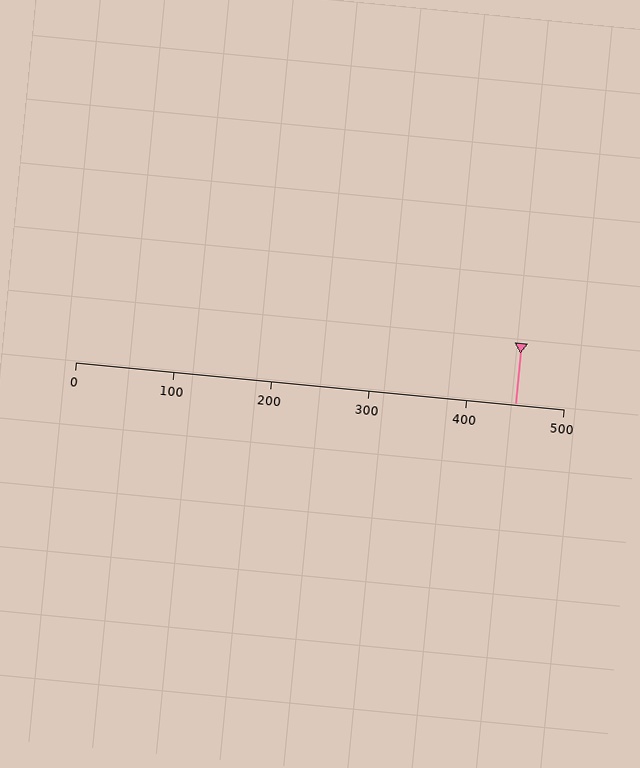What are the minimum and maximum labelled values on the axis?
The axis runs from 0 to 500.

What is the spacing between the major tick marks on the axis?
The major ticks are spaced 100 apart.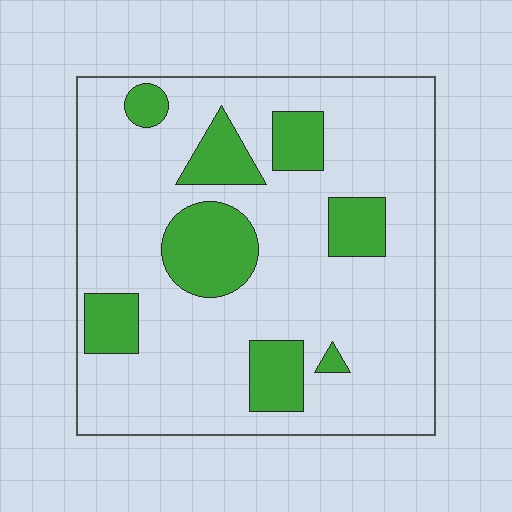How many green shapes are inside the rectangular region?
8.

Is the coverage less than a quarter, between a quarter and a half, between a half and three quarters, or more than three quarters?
Less than a quarter.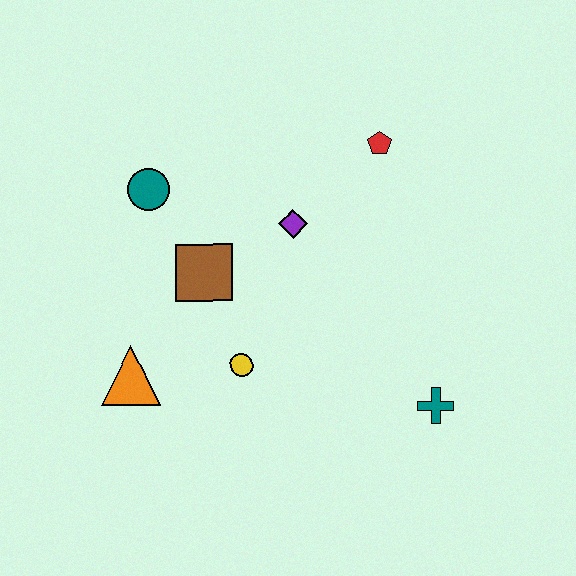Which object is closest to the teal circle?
The brown square is closest to the teal circle.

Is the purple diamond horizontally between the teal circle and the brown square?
No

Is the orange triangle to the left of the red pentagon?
Yes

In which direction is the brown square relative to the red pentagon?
The brown square is to the left of the red pentagon.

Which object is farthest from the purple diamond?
The teal cross is farthest from the purple diamond.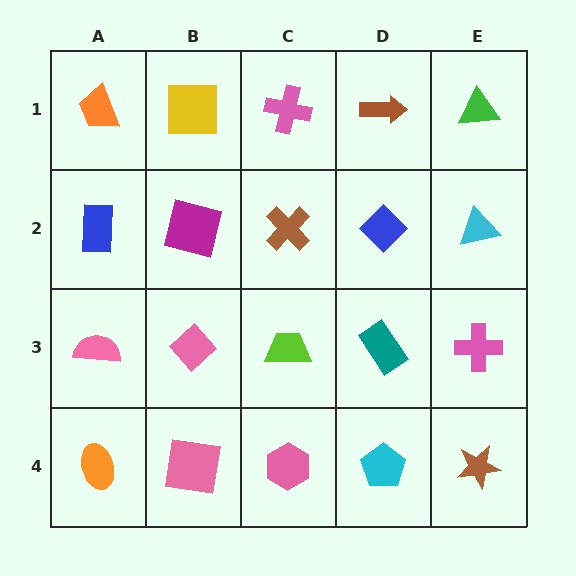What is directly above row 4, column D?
A teal rectangle.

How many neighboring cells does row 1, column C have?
3.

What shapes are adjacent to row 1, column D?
A blue diamond (row 2, column D), a pink cross (row 1, column C), a green triangle (row 1, column E).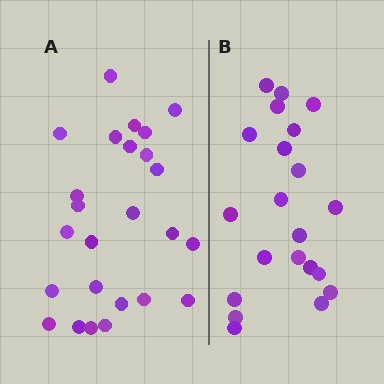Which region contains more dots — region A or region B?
Region A (the left region) has more dots.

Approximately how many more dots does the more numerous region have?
Region A has about 4 more dots than region B.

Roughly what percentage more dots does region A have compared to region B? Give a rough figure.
About 20% more.